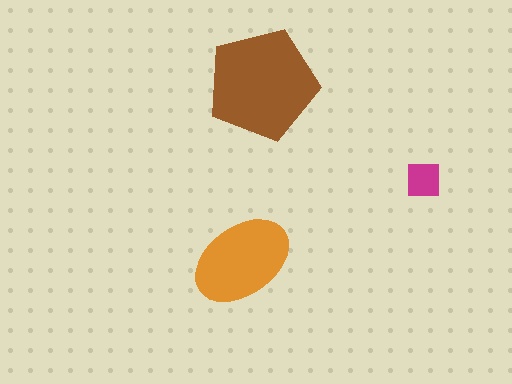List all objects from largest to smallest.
The brown pentagon, the orange ellipse, the magenta square.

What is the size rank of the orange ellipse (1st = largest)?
2nd.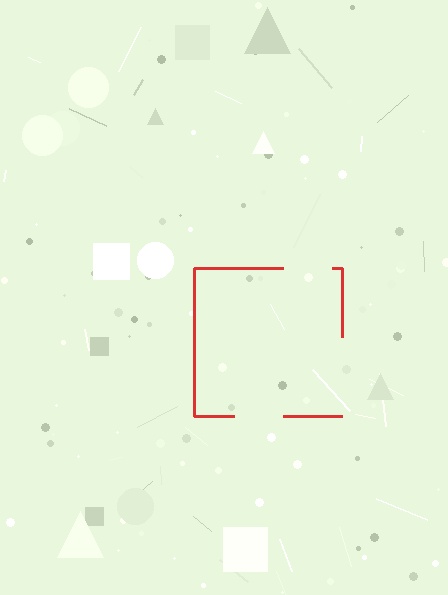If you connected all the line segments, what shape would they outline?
They would outline a square.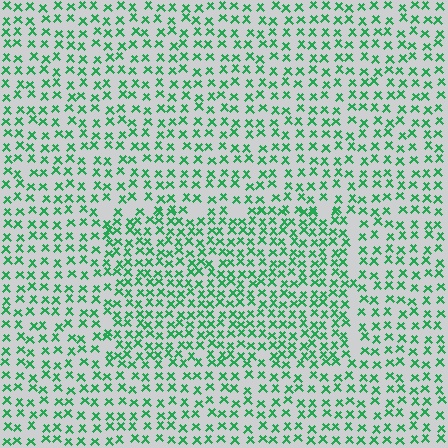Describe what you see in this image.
The image contains small green elements arranged at two different densities. A rectangle-shaped region is visible where the elements are more densely packed than the surrounding area.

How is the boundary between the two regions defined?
The boundary is defined by a change in element density (approximately 1.5x ratio). All elements are the same color, size, and shape.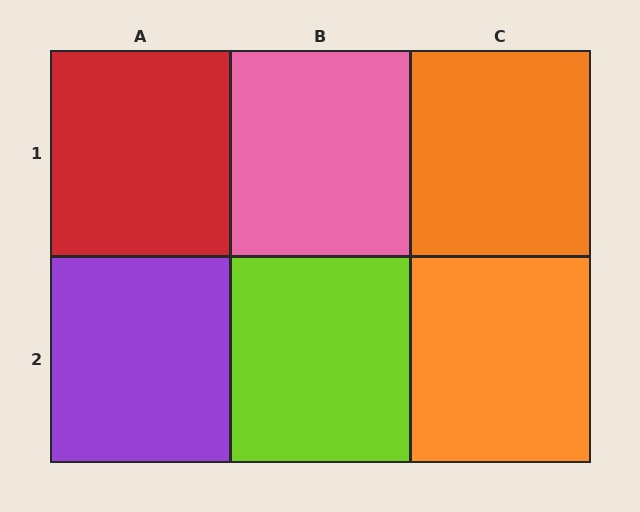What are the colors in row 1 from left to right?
Red, pink, orange.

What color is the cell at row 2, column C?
Orange.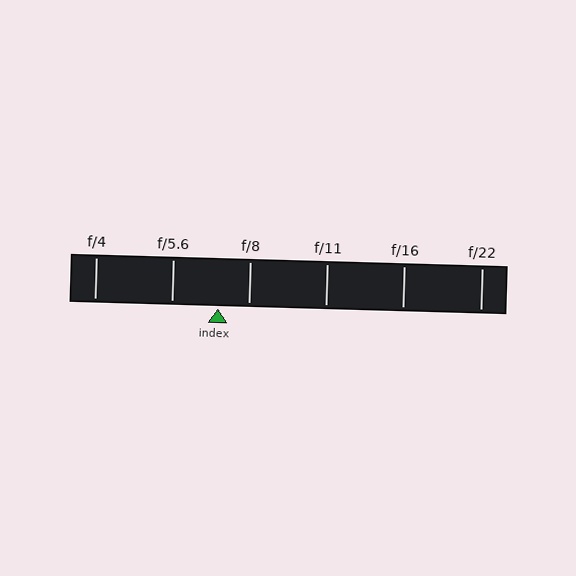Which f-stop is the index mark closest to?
The index mark is closest to f/8.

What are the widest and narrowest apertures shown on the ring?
The widest aperture shown is f/4 and the narrowest is f/22.